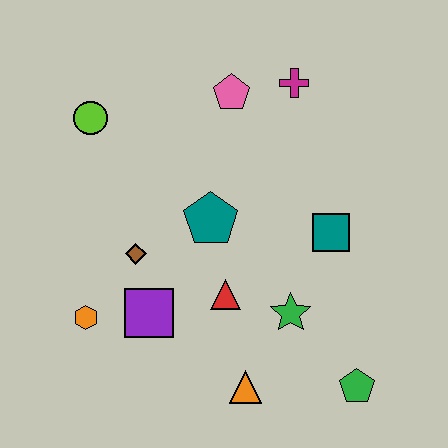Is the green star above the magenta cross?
No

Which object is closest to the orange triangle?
The green star is closest to the orange triangle.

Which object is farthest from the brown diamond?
The green pentagon is farthest from the brown diamond.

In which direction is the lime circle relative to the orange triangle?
The lime circle is above the orange triangle.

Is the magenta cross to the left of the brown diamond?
No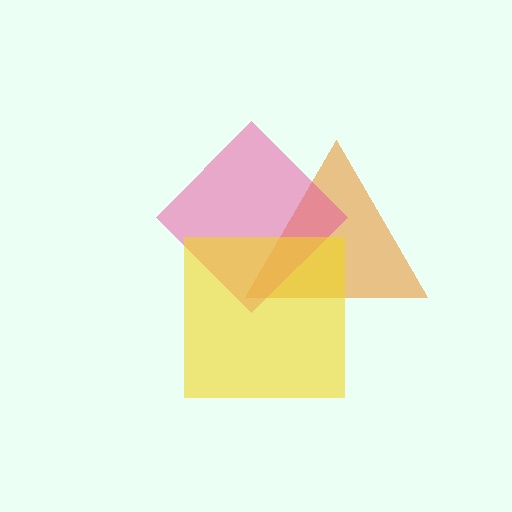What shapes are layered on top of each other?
The layered shapes are: an orange triangle, a pink diamond, a yellow square.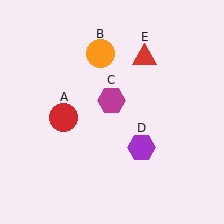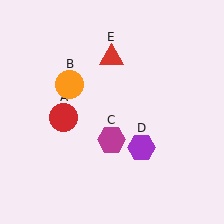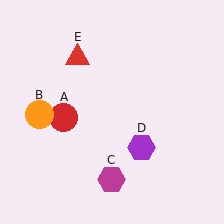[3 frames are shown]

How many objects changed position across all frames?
3 objects changed position: orange circle (object B), magenta hexagon (object C), red triangle (object E).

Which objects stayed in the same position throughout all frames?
Red circle (object A) and purple hexagon (object D) remained stationary.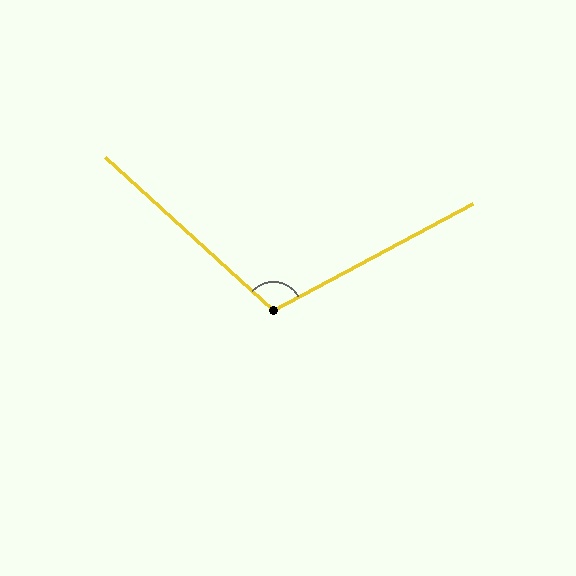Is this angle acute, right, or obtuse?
It is obtuse.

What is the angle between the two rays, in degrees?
Approximately 109 degrees.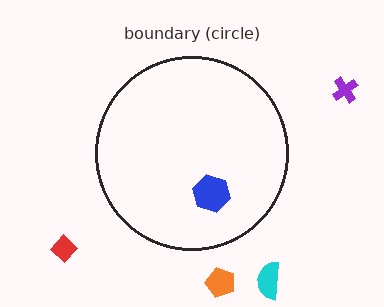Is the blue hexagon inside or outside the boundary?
Inside.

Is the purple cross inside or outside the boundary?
Outside.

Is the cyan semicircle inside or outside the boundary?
Outside.